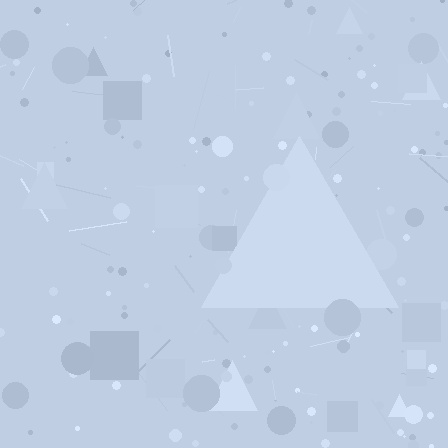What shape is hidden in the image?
A triangle is hidden in the image.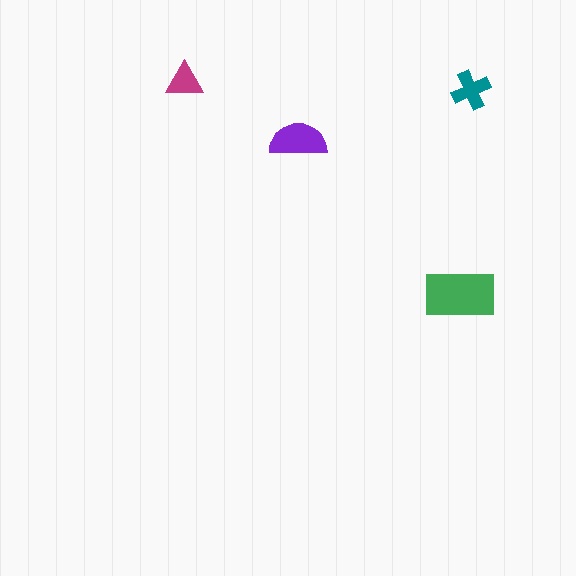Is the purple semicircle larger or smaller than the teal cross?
Larger.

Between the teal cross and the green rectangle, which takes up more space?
The green rectangle.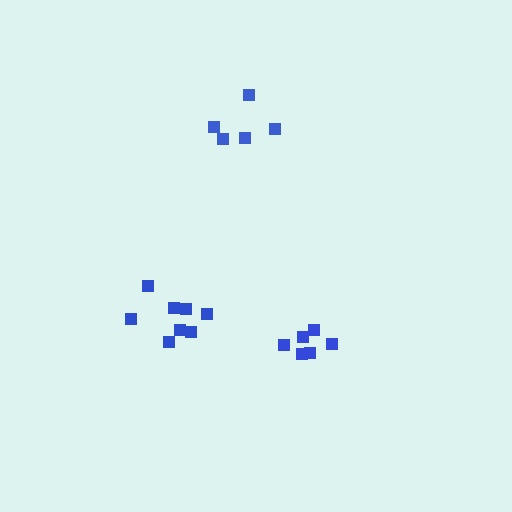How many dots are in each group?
Group 1: 5 dots, Group 2: 6 dots, Group 3: 8 dots (19 total).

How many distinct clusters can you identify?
There are 3 distinct clusters.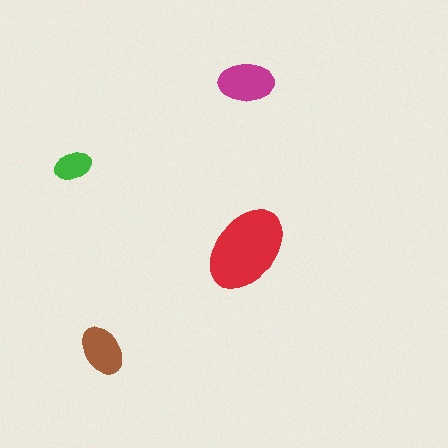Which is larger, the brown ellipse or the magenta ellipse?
The magenta one.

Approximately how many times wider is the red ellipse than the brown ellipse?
About 1.5 times wider.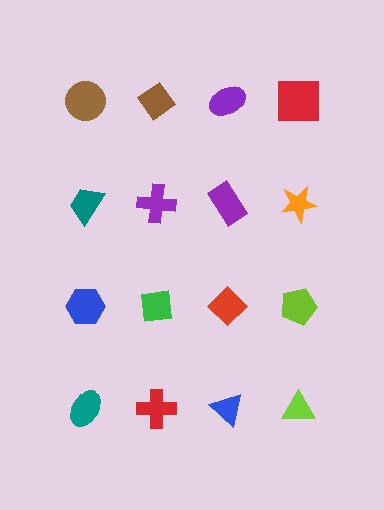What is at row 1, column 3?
A purple ellipse.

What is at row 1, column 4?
A red square.